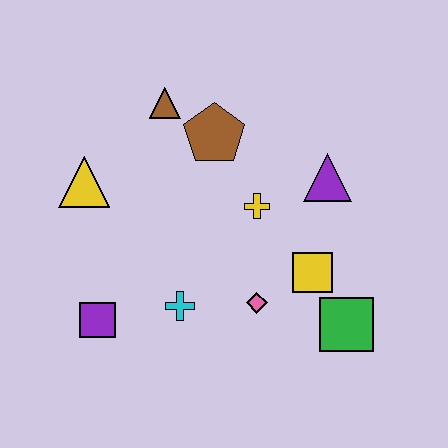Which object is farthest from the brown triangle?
The green square is farthest from the brown triangle.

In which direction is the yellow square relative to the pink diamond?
The yellow square is to the right of the pink diamond.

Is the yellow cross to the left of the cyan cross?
No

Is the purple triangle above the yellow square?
Yes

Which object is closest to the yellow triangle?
The brown triangle is closest to the yellow triangle.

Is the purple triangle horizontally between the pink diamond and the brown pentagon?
No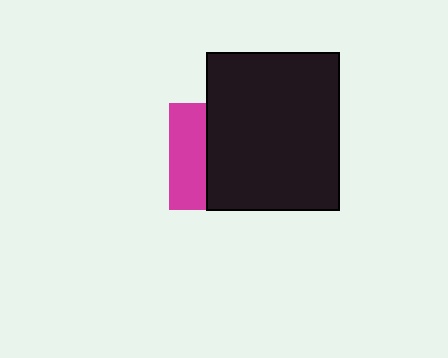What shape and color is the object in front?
The object in front is a black rectangle.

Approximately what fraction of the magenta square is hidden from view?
Roughly 66% of the magenta square is hidden behind the black rectangle.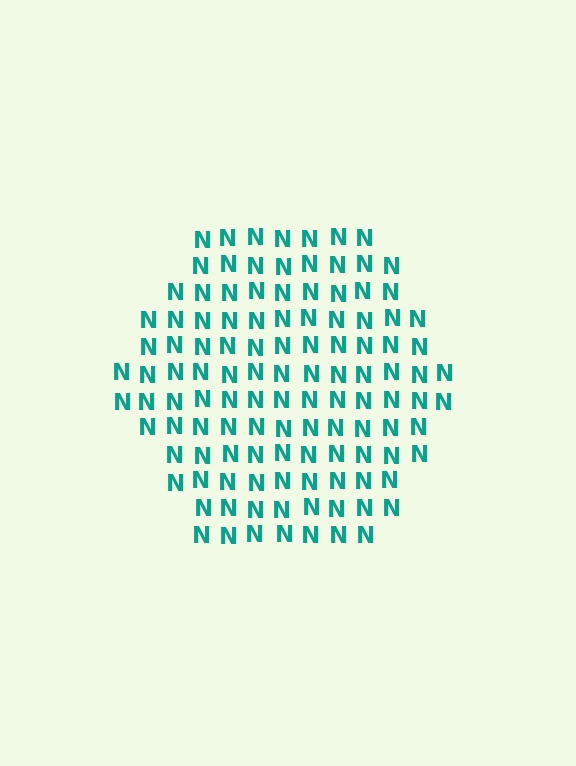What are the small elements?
The small elements are letter N's.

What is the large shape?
The large shape is a hexagon.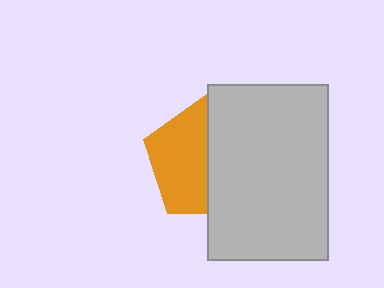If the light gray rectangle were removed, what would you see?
You would see the complete orange pentagon.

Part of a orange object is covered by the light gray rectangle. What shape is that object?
It is a pentagon.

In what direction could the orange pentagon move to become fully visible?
The orange pentagon could move left. That would shift it out from behind the light gray rectangle entirely.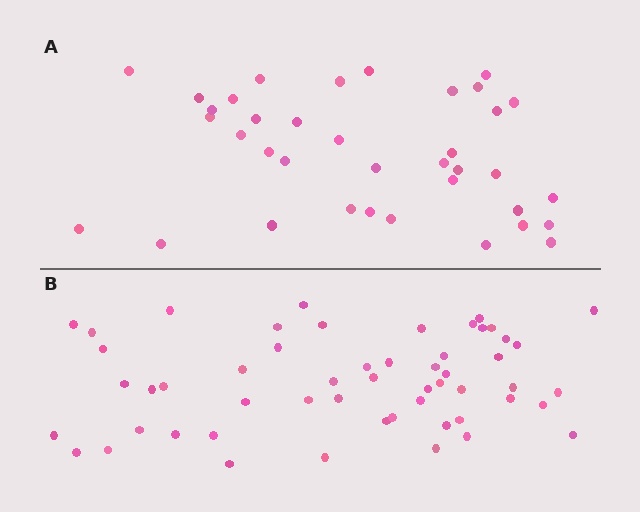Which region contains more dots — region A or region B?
Region B (the bottom region) has more dots.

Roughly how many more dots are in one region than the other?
Region B has approximately 15 more dots than region A.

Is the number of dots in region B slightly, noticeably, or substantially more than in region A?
Region B has substantially more. The ratio is roughly 1.5 to 1.